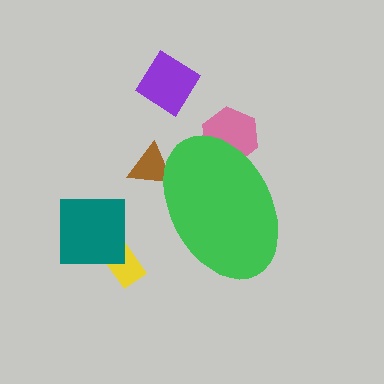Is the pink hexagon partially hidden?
Yes, the pink hexagon is partially hidden behind the green ellipse.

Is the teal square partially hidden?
No, the teal square is fully visible.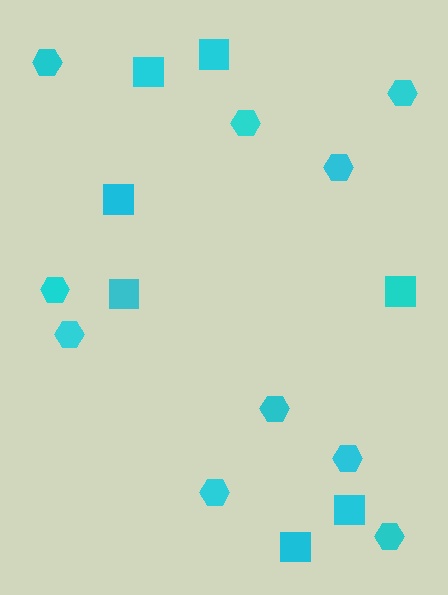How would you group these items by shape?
There are 2 groups: one group of squares (7) and one group of hexagons (10).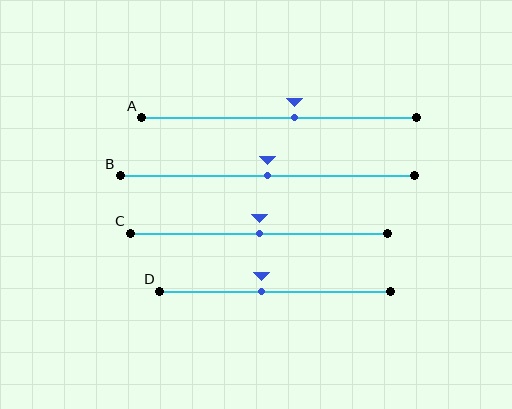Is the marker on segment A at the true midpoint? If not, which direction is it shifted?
No, the marker on segment A is shifted to the right by about 6% of the segment length.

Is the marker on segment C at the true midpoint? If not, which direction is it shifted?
Yes, the marker on segment C is at the true midpoint.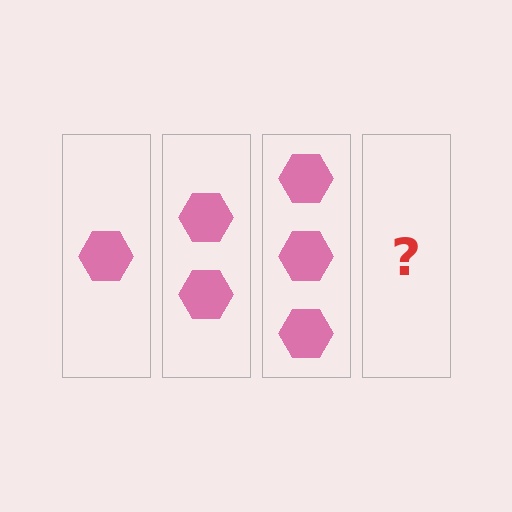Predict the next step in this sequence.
The next step is 4 hexagons.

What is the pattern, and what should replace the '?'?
The pattern is that each step adds one more hexagon. The '?' should be 4 hexagons.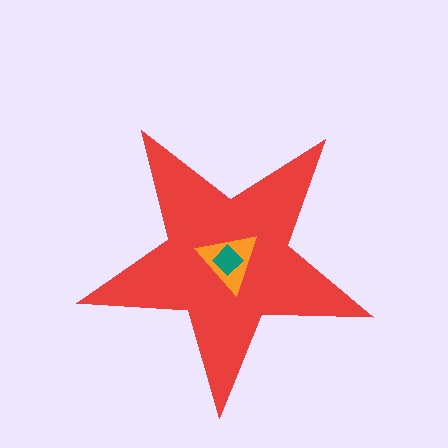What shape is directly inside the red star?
The orange triangle.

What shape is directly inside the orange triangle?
The teal diamond.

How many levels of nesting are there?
3.